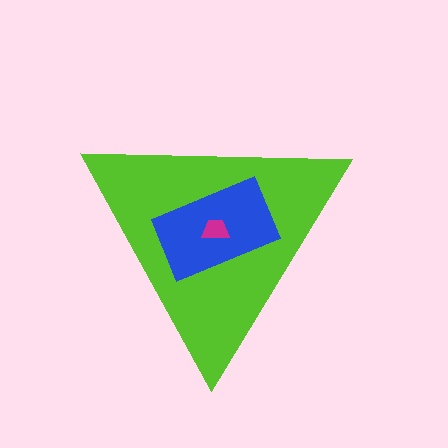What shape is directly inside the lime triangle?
The blue rectangle.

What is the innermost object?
The magenta trapezoid.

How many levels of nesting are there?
3.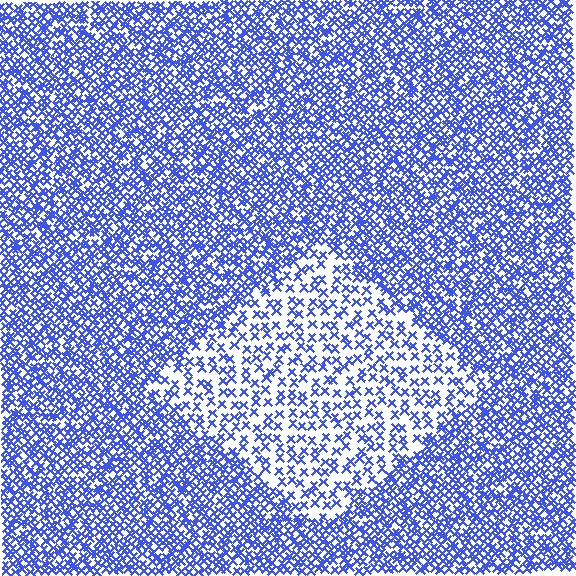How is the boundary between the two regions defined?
The boundary is defined by a change in element density (approximately 2.2x ratio). All elements are the same color, size, and shape.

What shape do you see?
I see a diamond.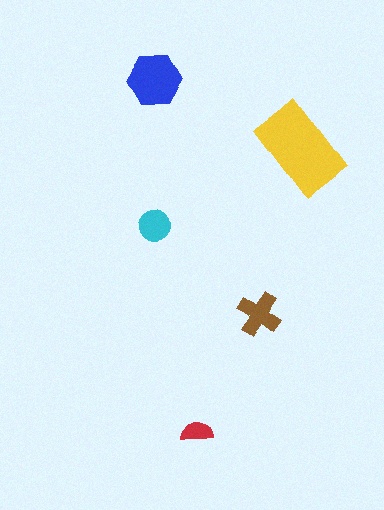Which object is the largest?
The yellow rectangle.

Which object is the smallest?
The red semicircle.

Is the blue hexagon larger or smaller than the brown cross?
Larger.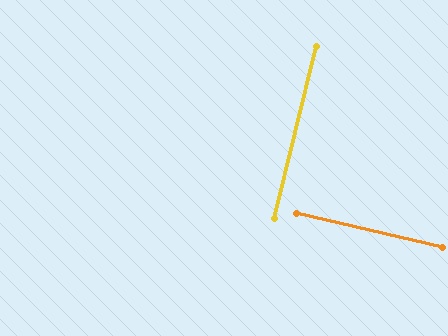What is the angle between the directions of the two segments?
Approximately 89 degrees.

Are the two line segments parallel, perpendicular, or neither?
Perpendicular — they meet at approximately 89°.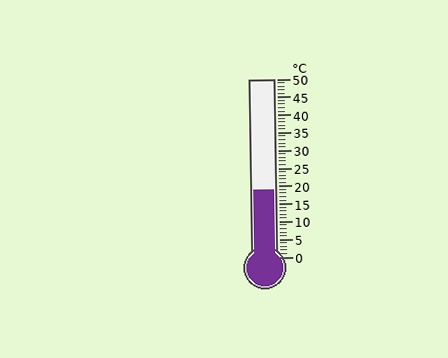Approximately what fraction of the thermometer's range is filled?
The thermometer is filled to approximately 40% of its range.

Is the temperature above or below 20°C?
The temperature is below 20°C.